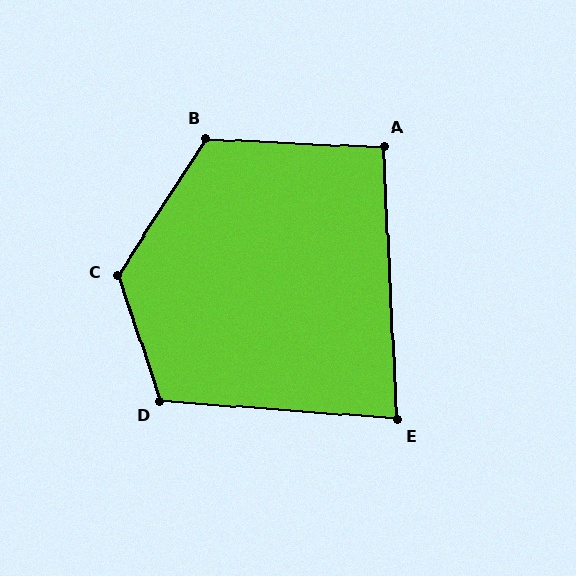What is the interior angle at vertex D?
Approximately 113 degrees (obtuse).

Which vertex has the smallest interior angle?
E, at approximately 83 degrees.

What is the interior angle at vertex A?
Approximately 95 degrees (obtuse).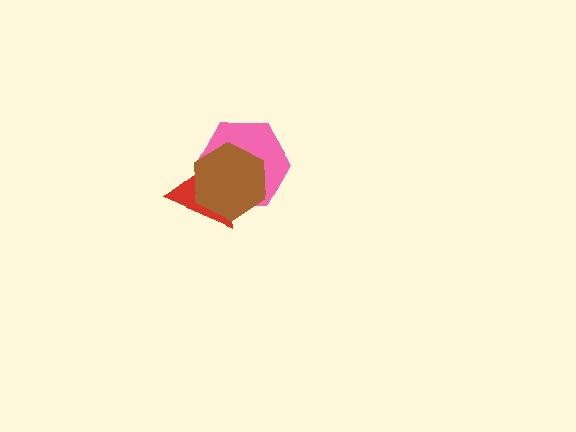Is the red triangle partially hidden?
Yes, it is partially covered by another shape.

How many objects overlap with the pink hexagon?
2 objects overlap with the pink hexagon.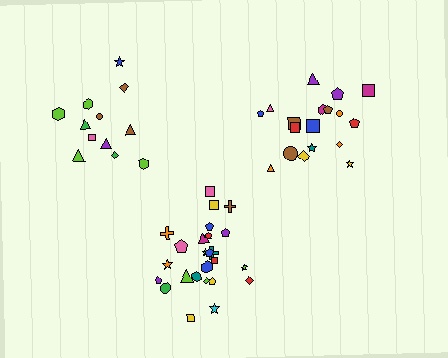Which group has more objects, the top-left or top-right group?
The top-right group.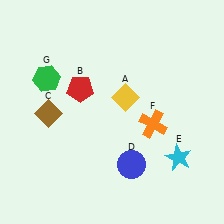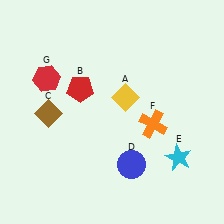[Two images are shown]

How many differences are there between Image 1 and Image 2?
There is 1 difference between the two images.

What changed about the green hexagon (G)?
In Image 1, G is green. In Image 2, it changed to red.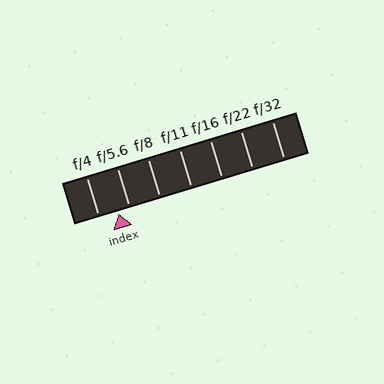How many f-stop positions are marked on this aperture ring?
There are 7 f-stop positions marked.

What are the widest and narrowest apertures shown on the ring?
The widest aperture shown is f/4 and the narrowest is f/32.